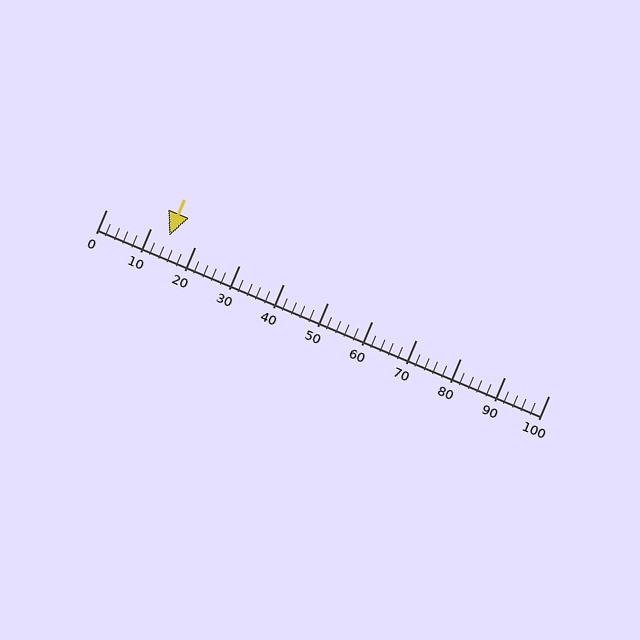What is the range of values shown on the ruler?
The ruler shows values from 0 to 100.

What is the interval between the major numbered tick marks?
The major tick marks are spaced 10 units apart.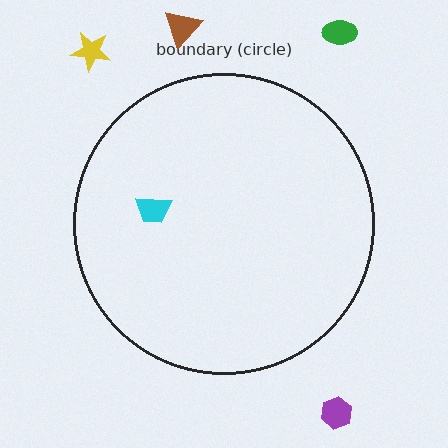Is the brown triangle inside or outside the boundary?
Outside.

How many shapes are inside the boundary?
1 inside, 4 outside.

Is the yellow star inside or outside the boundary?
Outside.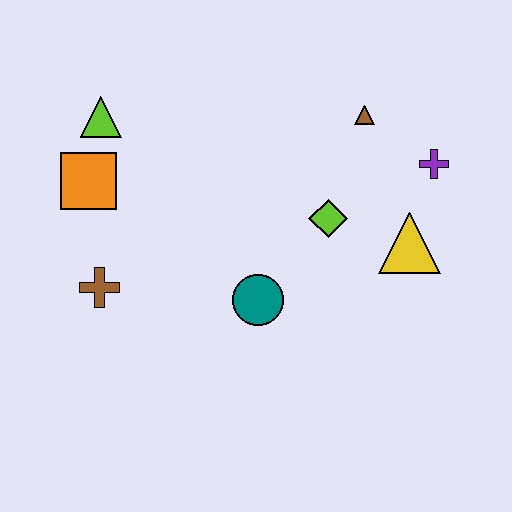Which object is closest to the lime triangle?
The orange square is closest to the lime triangle.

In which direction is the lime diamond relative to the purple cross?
The lime diamond is to the left of the purple cross.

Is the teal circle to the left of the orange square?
No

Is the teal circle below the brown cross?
Yes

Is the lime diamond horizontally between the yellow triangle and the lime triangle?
Yes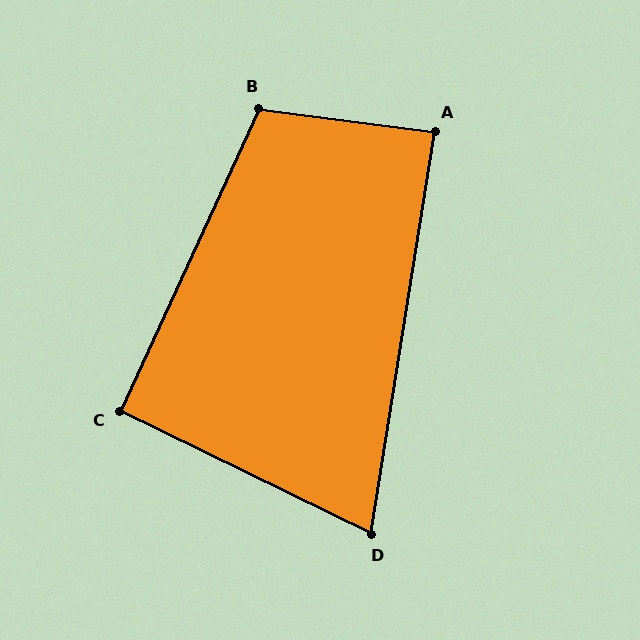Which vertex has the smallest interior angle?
D, at approximately 73 degrees.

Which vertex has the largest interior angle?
B, at approximately 107 degrees.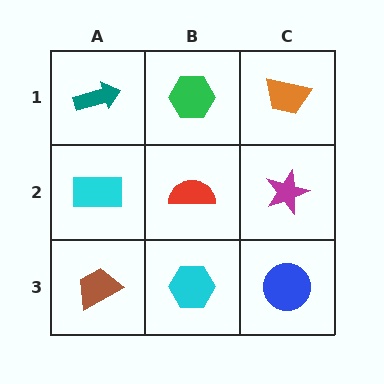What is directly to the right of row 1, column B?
An orange trapezoid.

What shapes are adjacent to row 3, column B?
A red semicircle (row 2, column B), a brown trapezoid (row 3, column A), a blue circle (row 3, column C).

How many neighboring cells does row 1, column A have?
2.